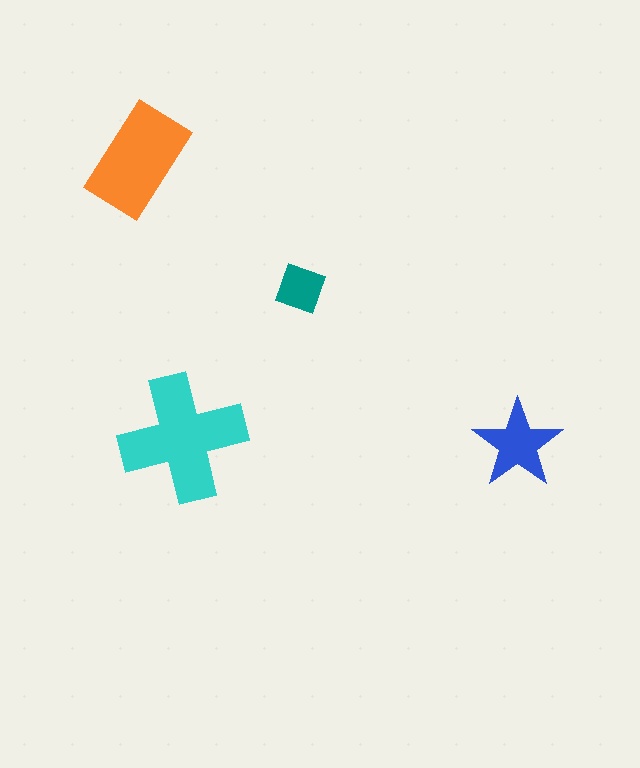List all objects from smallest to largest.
The teal diamond, the blue star, the orange rectangle, the cyan cross.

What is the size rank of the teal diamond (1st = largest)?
4th.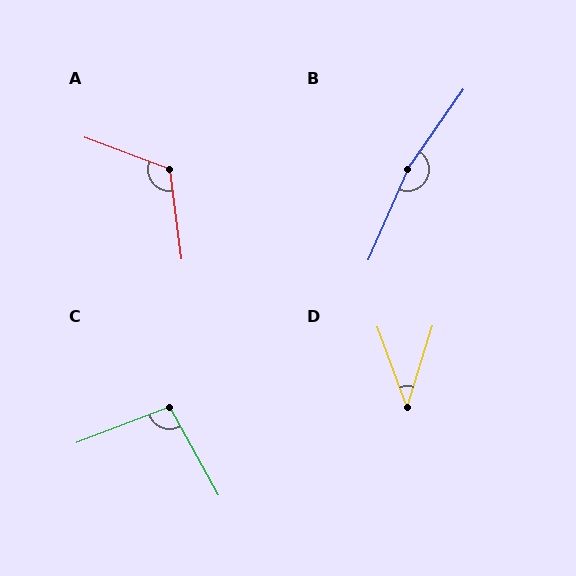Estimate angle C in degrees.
Approximately 98 degrees.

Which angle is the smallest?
D, at approximately 37 degrees.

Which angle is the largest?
B, at approximately 168 degrees.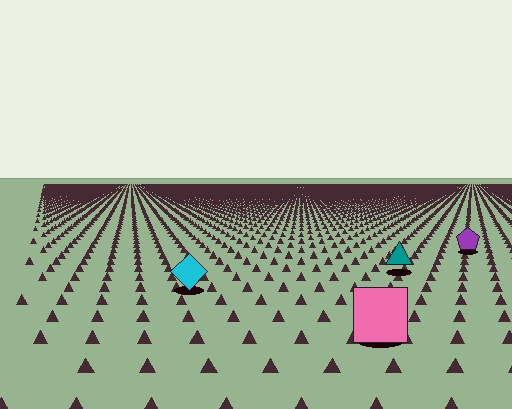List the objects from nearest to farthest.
From nearest to farthest: the pink square, the cyan diamond, the teal triangle, the purple pentagon.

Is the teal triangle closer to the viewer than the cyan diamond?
No. The cyan diamond is closer — you can tell from the texture gradient: the ground texture is coarser near it.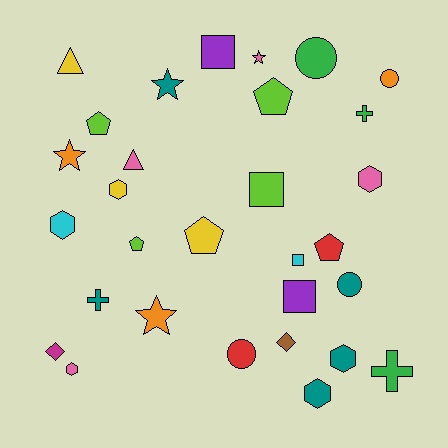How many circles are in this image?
There are 4 circles.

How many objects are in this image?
There are 30 objects.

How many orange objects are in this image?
There are 3 orange objects.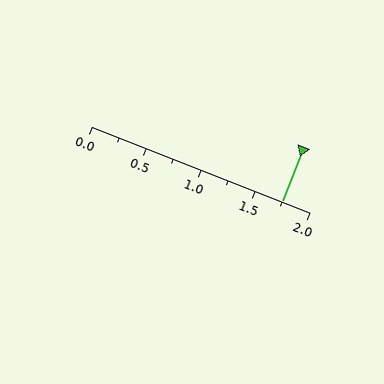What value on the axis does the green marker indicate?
The marker indicates approximately 1.75.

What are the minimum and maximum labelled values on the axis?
The axis runs from 0.0 to 2.0.